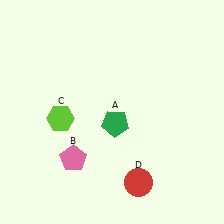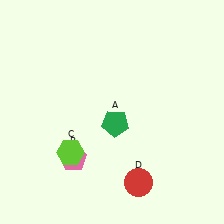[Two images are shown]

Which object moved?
The lime hexagon (C) moved down.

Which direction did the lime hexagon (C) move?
The lime hexagon (C) moved down.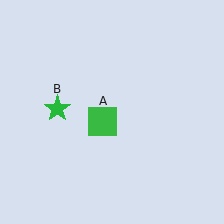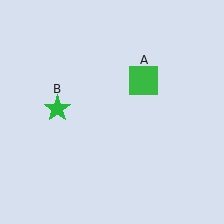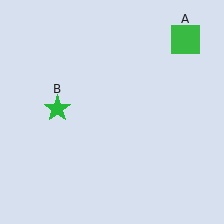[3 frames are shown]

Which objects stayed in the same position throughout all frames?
Green star (object B) remained stationary.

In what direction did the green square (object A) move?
The green square (object A) moved up and to the right.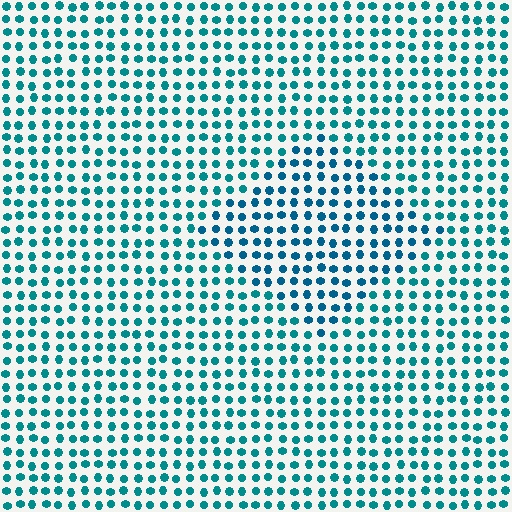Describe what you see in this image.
The image is filled with small teal elements in a uniform arrangement. A diamond-shaped region is visible where the elements are tinted to a slightly different hue, forming a subtle color boundary.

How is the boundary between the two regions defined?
The boundary is defined purely by a slight shift in hue (about 18 degrees). Spacing, size, and orientation are identical on both sides.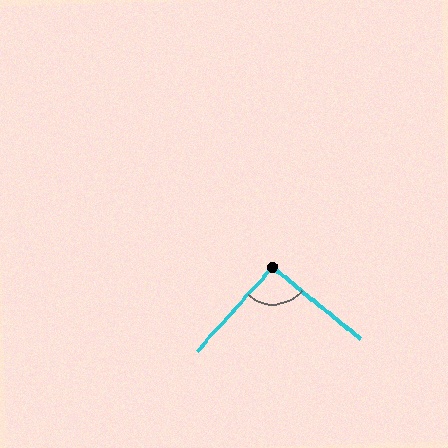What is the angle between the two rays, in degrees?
Approximately 93 degrees.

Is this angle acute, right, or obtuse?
It is approximately a right angle.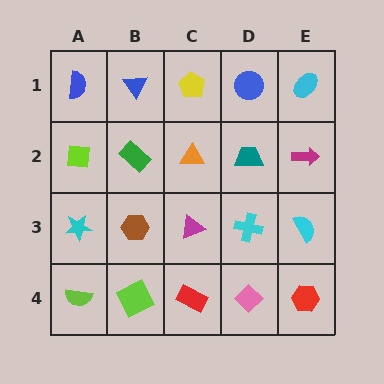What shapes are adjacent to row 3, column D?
A teal trapezoid (row 2, column D), a pink diamond (row 4, column D), a magenta triangle (row 3, column C), a cyan semicircle (row 3, column E).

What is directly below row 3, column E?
A red hexagon.